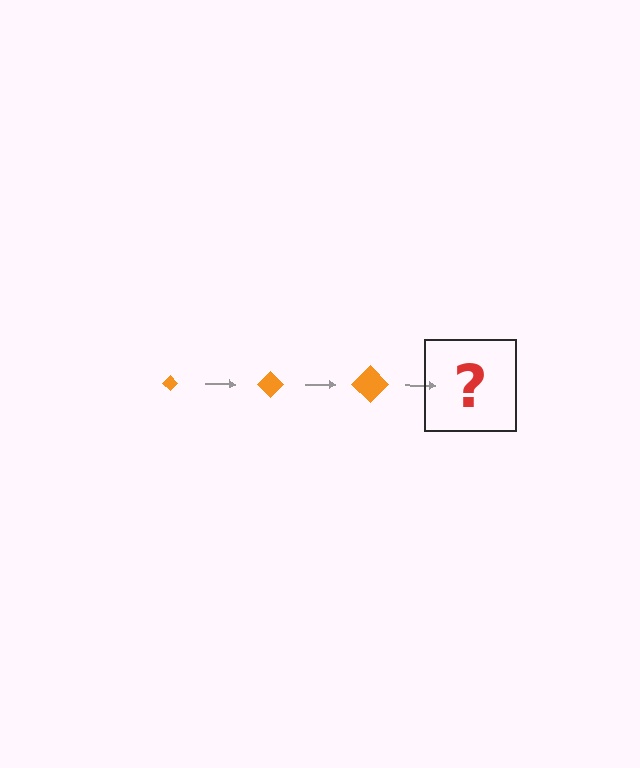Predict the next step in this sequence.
The next step is an orange diamond, larger than the previous one.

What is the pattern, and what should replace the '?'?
The pattern is that the diamond gets progressively larger each step. The '?' should be an orange diamond, larger than the previous one.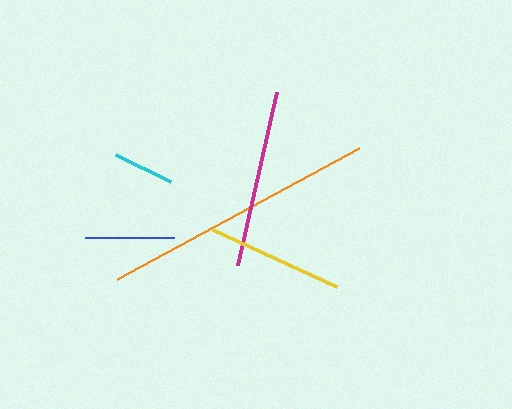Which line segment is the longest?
The orange line is the longest at approximately 275 pixels.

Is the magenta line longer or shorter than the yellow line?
The magenta line is longer than the yellow line.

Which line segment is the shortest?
The cyan line is the shortest at approximately 62 pixels.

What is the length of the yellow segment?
The yellow segment is approximately 137 pixels long.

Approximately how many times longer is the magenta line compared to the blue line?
The magenta line is approximately 2.0 times the length of the blue line.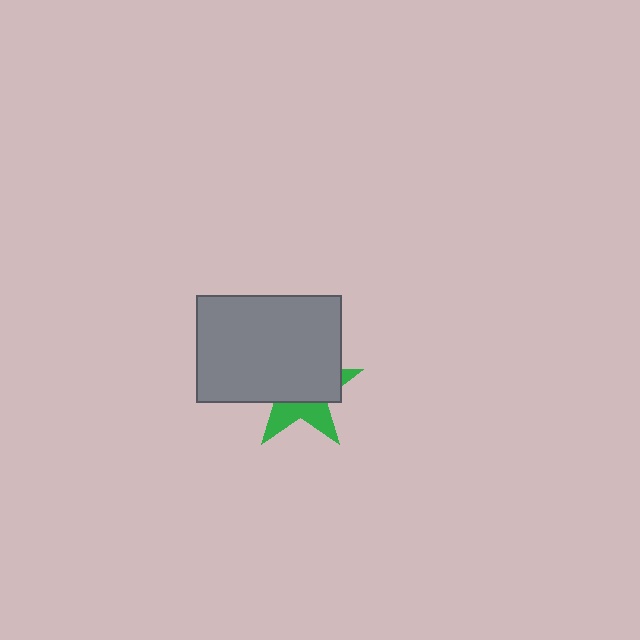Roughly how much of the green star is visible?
A small part of it is visible (roughly 35%).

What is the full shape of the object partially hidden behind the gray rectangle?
The partially hidden object is a green star.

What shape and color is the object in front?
The object in front is a gray rectangle.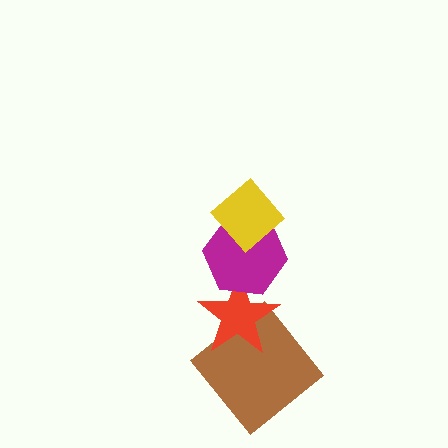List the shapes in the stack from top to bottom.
From top to bottom: the yellow diamond, the magenta hexagon, the red star, the brown diamond.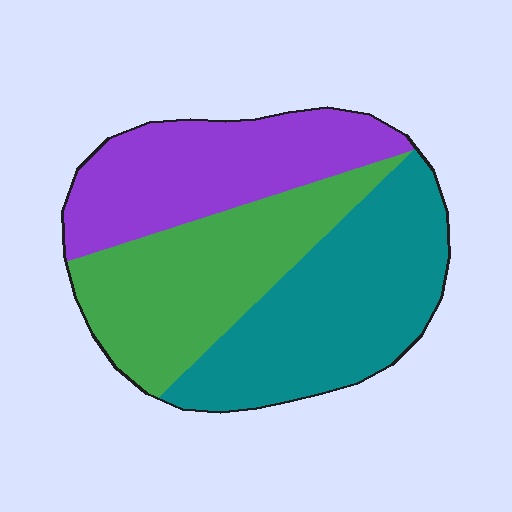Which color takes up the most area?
Teal, at roughly 40%.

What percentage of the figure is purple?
Purple covers around 30% of the figure.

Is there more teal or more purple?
Teal.